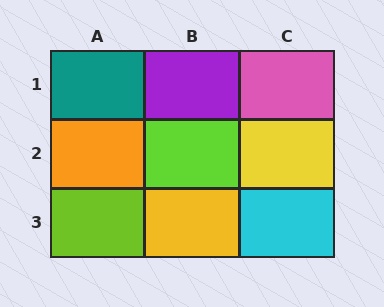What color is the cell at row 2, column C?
Yellow.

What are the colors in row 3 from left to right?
Lime, yellow, cyan.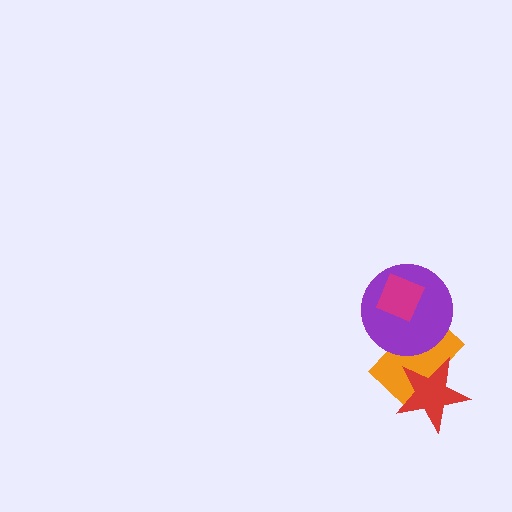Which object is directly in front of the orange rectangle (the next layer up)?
The purple circle is directly in front of the orange rectangle.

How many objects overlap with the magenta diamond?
1 object overlaps with the magenta diamond.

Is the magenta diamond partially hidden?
No, no other shape covers it.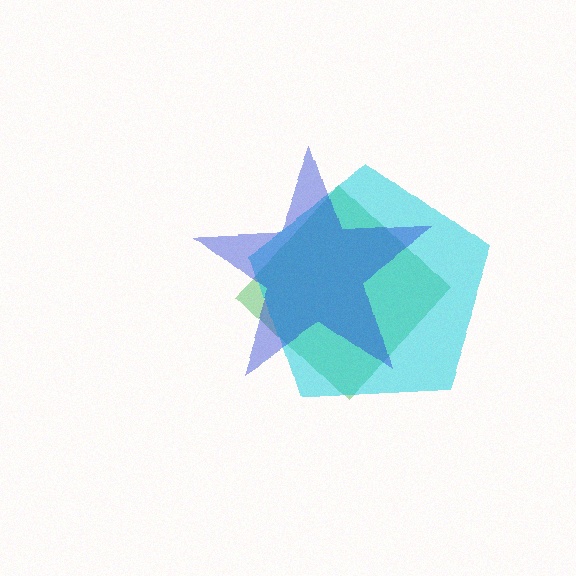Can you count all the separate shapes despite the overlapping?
Yes, there are 3 separate shapes.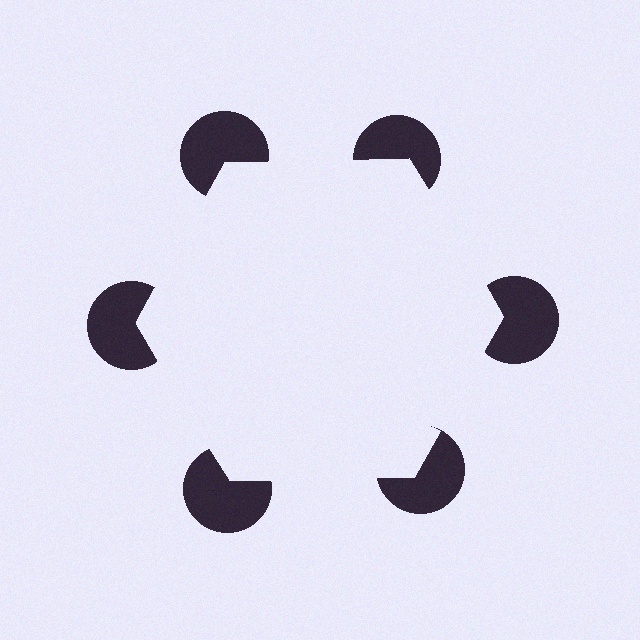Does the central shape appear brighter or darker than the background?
It typically appears slightly brighter than the background, even though no actual brightness change is drawn.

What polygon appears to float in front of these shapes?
An illusory hexagon — its edges are inferred from the aligned wedge cuts in the pac-man discs, not physically drawn.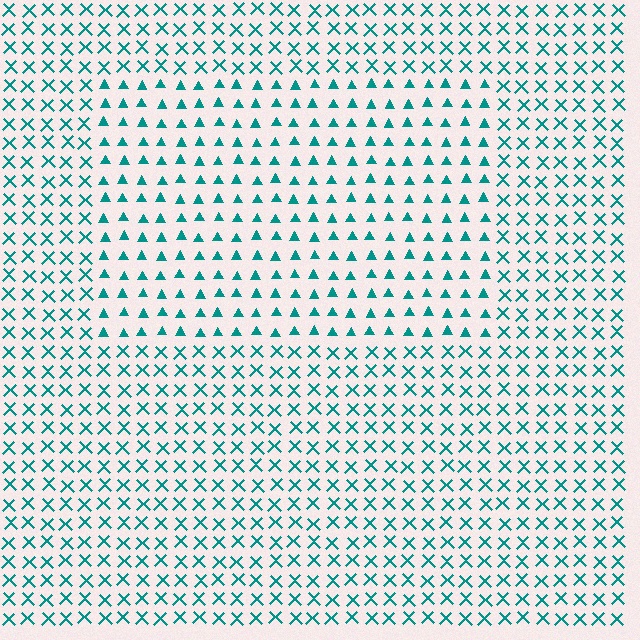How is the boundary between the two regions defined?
The boundary is defined by a change in element shape: triangles inside vs. X marks outside. All elements share the same color and spacing.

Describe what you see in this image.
The image is filled with small teal elements arranged in a uniform grid. A rectangle-shaped region contains triangles, while the surrounding area contains X marks. The boundary is defined purely by the change in element shape.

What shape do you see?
I see a rectangle.